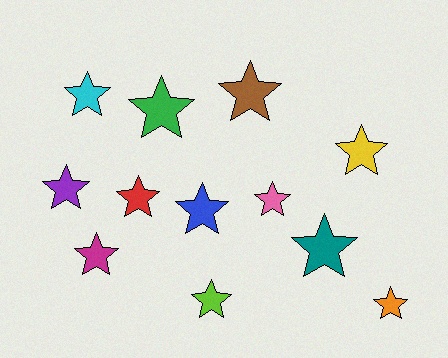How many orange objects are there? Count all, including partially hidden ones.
There is 1 orange object.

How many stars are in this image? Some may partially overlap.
There are 12 stars.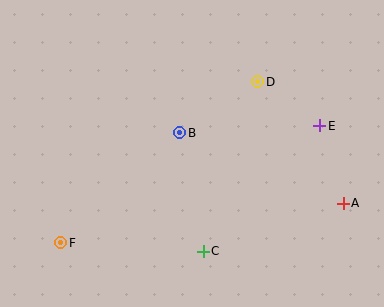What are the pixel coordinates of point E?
Point E is at (320, 126).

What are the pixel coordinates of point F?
Point F is at (61, 243).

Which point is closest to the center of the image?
Point B at (180, 133) is closest to the center.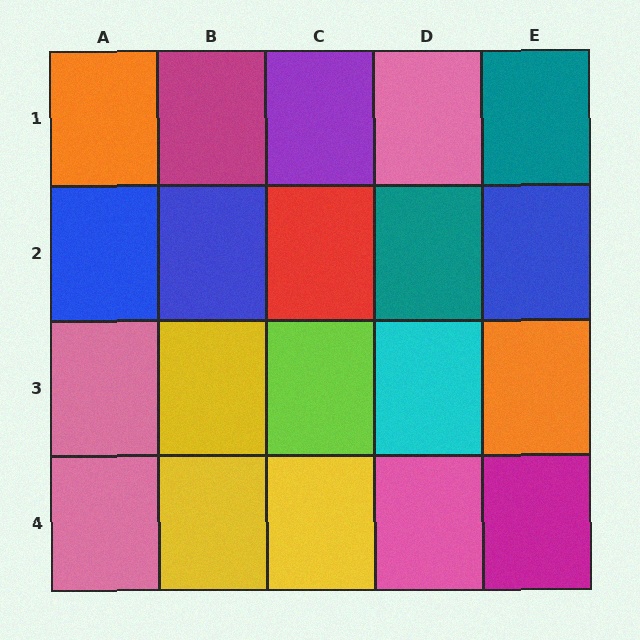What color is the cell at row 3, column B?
Yellow.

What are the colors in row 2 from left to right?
Blue, blue, red, teal, blue.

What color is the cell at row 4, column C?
Yellow.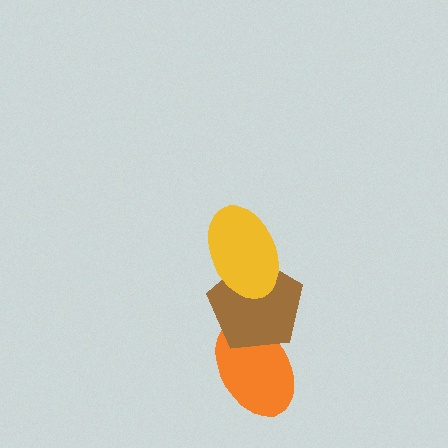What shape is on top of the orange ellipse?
The brown pentagon is on top of the orange ellipse.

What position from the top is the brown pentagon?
The brown pentagon is 2nd from the top.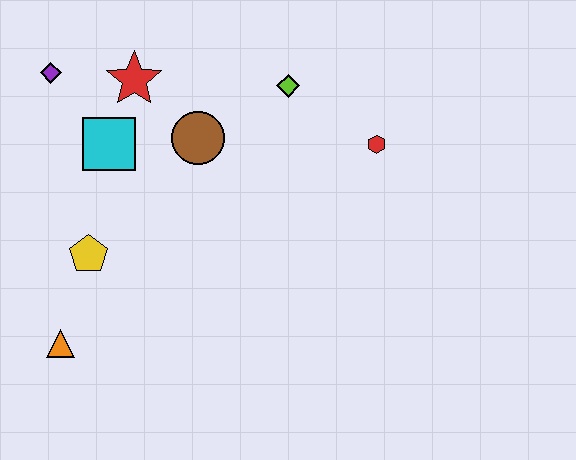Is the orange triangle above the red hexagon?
No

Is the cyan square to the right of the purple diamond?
Yes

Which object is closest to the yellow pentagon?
The orange triangle is closest to the yellow pentagon.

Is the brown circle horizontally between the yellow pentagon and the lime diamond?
Yes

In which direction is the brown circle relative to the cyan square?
The brown circle is to the right of the cyan square.